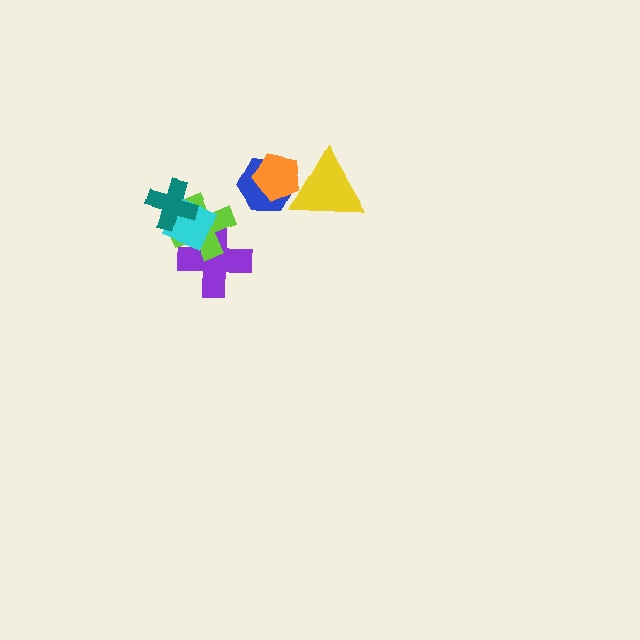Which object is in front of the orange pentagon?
The yellow triangle is in front of the orange pentagon.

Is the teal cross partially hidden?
No, no other shape covers it.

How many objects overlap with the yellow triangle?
2 objects overlap with the yellow triangle.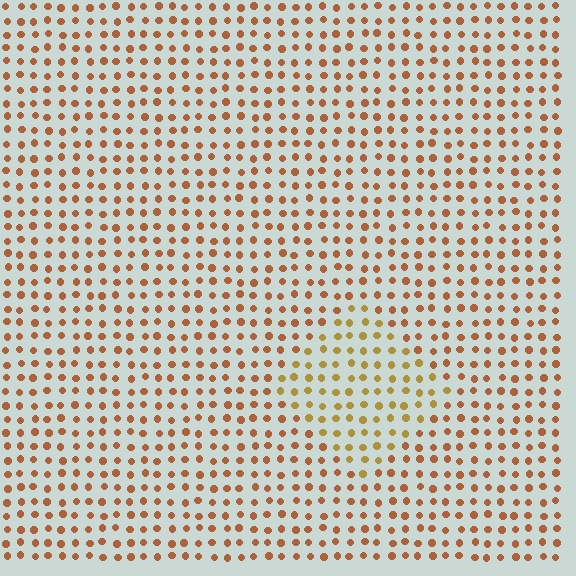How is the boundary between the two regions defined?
The boundary is defined purely by a slight shift in hue (about 26 degrees). Spacing, size, and orientation are identical on both sides.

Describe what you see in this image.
The image is filled with small brown elements in a uniform arrangement. A diamond-shaped region is visible where the elements are tinted to a slightly different hue, forming a subtle color boundary.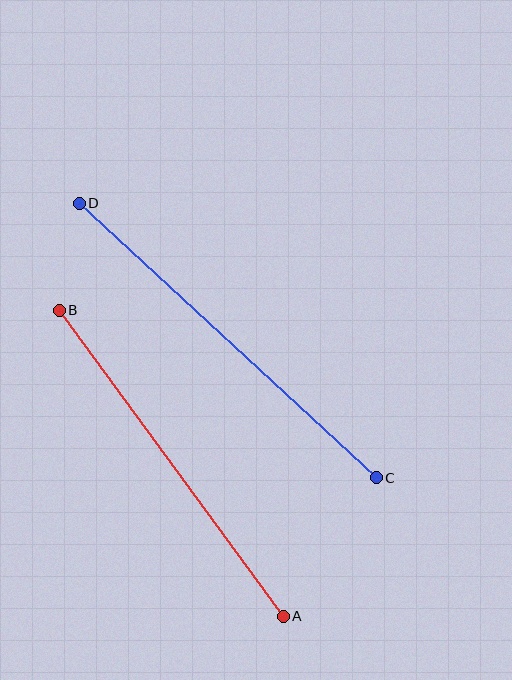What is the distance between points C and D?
The distance is approximately 405 pixels.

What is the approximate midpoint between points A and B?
The midpoint is at approximately (171, 463) pixels.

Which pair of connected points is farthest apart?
Points C and D are farthest apart.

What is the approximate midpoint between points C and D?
The midpoint is at approximately (228, 340) pixels.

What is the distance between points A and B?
The distance is approximately 379 pixels.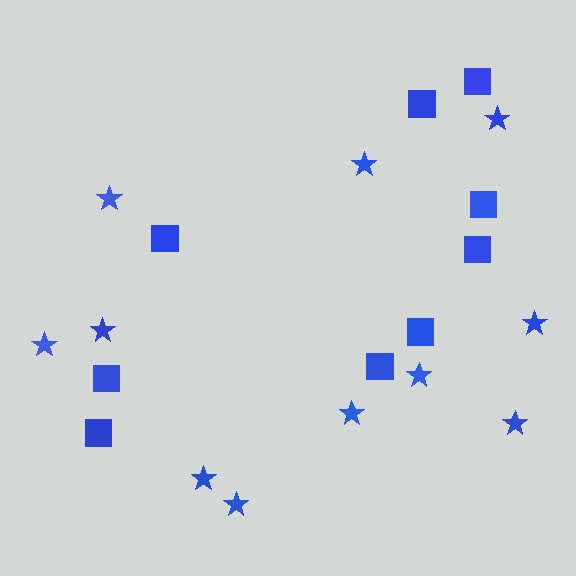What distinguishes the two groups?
There are 2 groups: one group of stars (11) and one group of squares (9).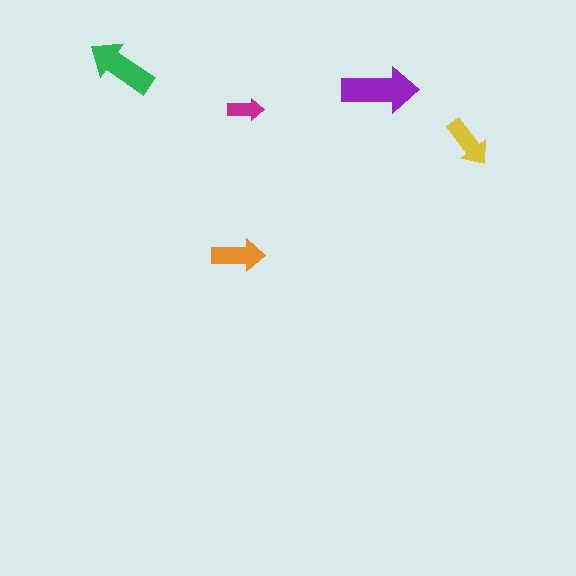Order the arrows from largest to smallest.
the purple one, the green one, the orange one, the yellow one, the magenta one.